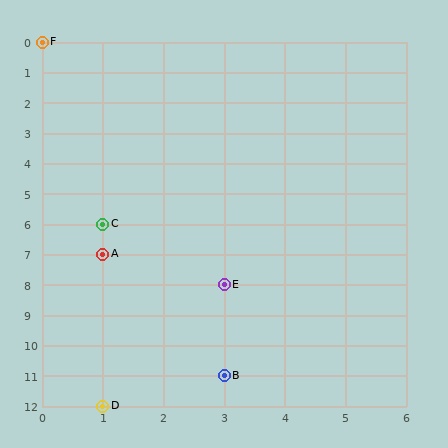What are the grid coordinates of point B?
Point B is at grid coordinates (3, 11).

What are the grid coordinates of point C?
Point C is at grid coordinates (1, 6).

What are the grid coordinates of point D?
Point D is at grid coordinates (1, 12).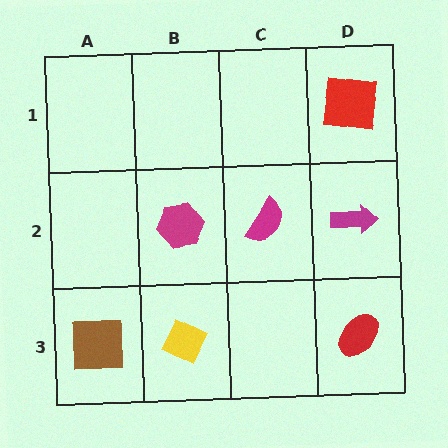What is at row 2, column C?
A magenta semicircle.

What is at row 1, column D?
A red square.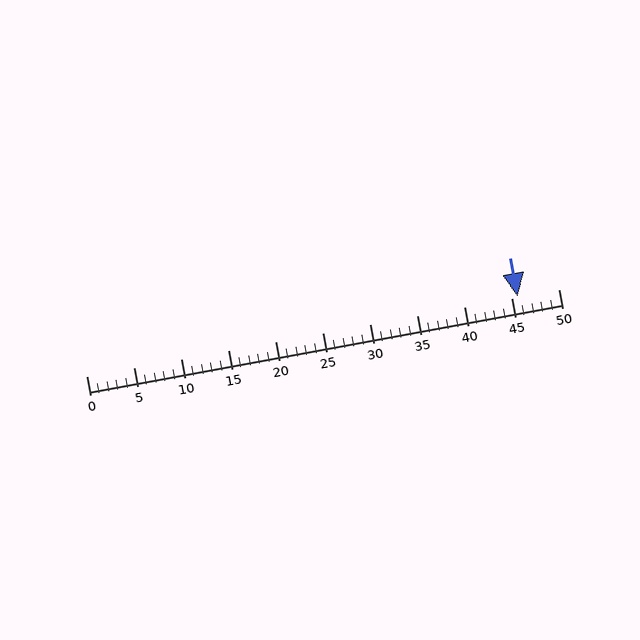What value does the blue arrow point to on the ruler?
The blue arrow points to approximately 46.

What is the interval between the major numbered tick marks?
The major tick marks are spaced 5 units apart.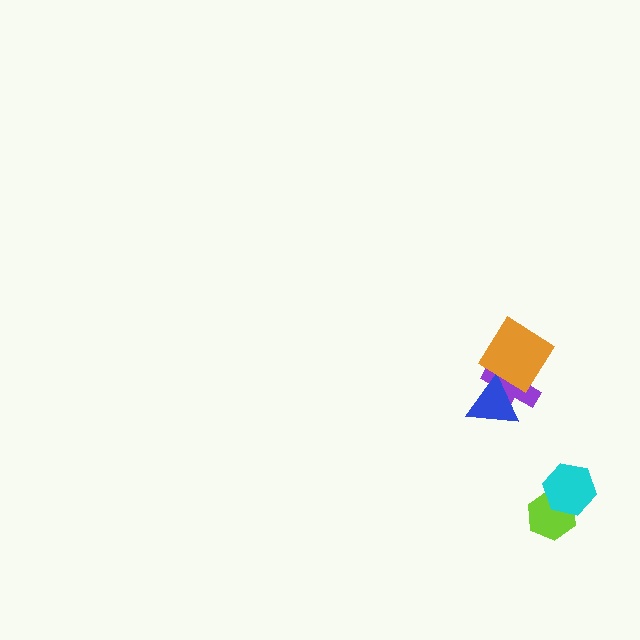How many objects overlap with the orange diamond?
1 object overlaps with the orange diamond.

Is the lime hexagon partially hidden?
Yes, it is partially covered by another shape.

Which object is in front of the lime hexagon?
The cyan hexagon is in front of the lime hexagon.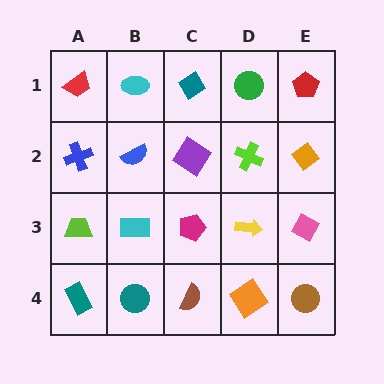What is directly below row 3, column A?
A teal rectangle.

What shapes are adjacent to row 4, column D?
A yellow arrow (row 3, column D), a brown semicircle (row 4, column C), a brown circle (row 4, column E).